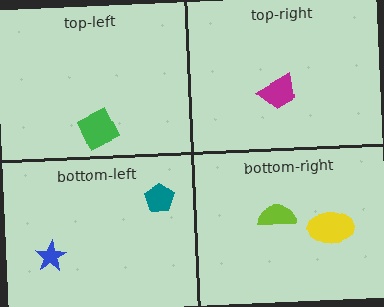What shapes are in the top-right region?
The magenta trapezoid.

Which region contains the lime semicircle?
The bottom-right region.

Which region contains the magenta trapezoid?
The top-right region.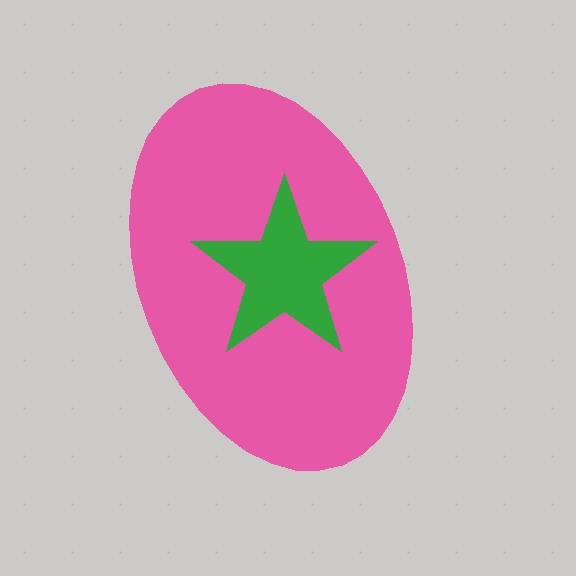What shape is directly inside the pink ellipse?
The green star.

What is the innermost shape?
The green star.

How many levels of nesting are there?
2.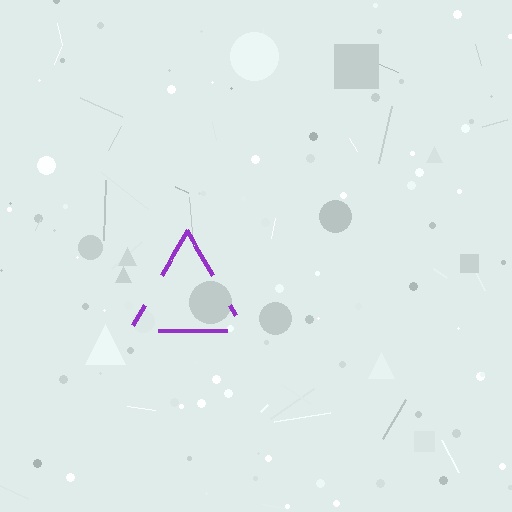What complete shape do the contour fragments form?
The contour fragments form a triangle.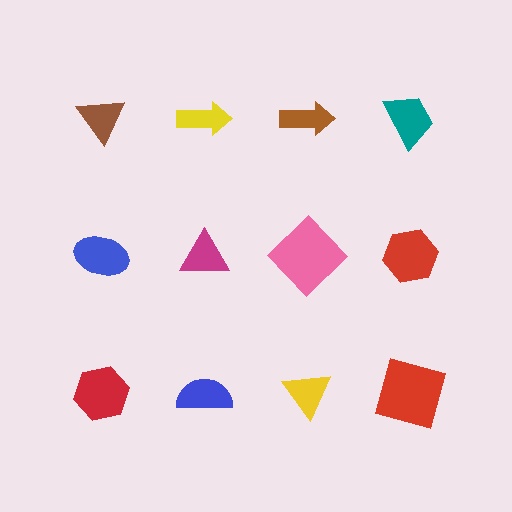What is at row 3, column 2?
A blue semicircle.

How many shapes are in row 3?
4 shapes.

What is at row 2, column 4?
A red hexagon.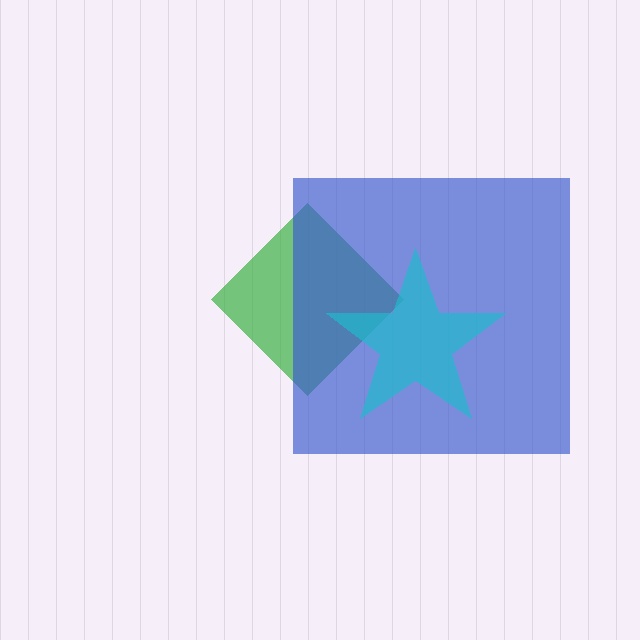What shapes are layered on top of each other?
The layered shapes are: a green diamond, a blue square, a cyan star.